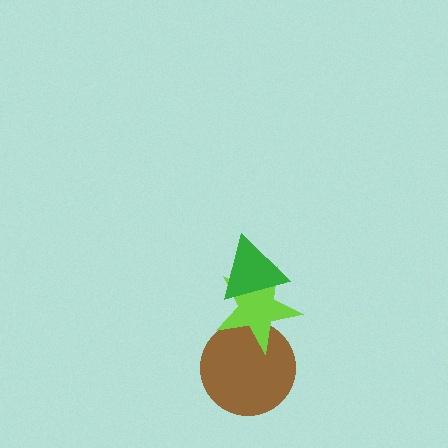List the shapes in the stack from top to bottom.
From top to bottom: the green triangle, the lime star, the brown circle.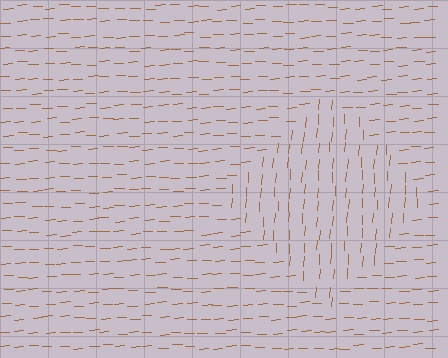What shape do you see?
I see a diamond.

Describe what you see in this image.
The image is filled with small brown line segments. A diamond region in the image has lines oriented differently from the surrounding lines, creating a visible texture boundary.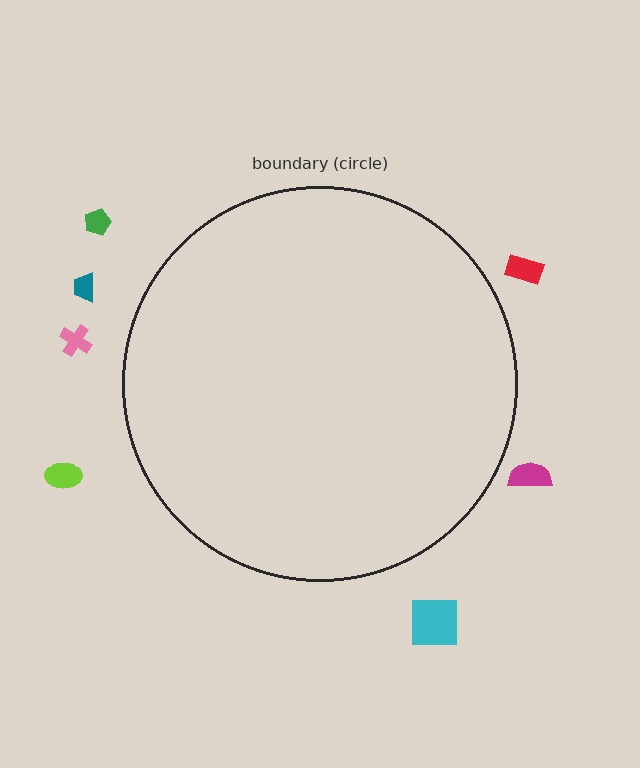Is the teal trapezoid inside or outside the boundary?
Outside.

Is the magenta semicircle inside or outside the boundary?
Outside.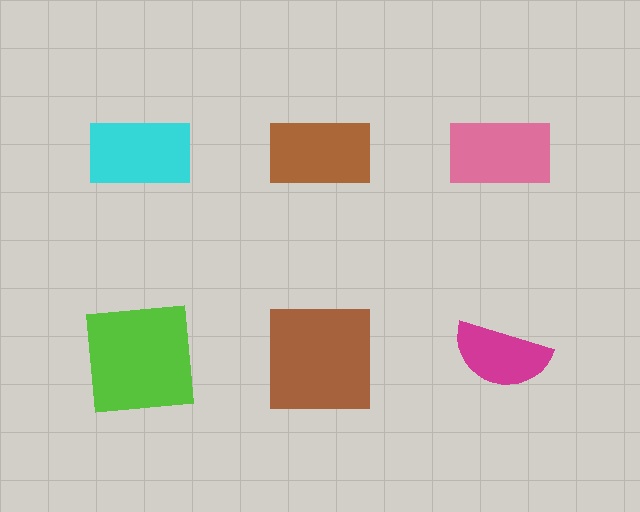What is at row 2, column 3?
A magenta semicircle.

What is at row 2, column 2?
A brown square.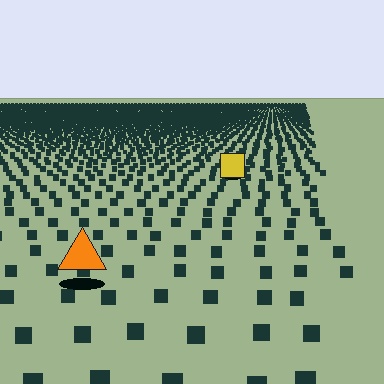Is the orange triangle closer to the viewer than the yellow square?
Yes. The orange triangle is closer — you can tell from the texture gradient: the ground texture is coarser near it.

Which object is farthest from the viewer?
The yellow square is farthest from the viewer. It appears smaller and the ground texture around it is denser.